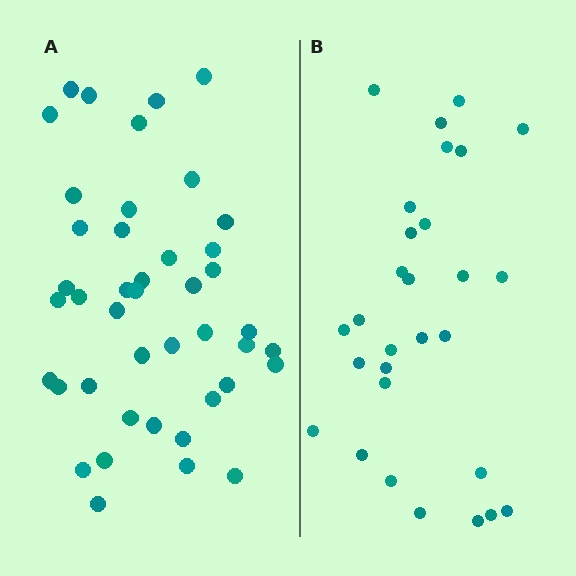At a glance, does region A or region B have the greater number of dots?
Region A (the left region) has more dots.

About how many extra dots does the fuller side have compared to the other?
Region A has approximately 15 more dots than region B.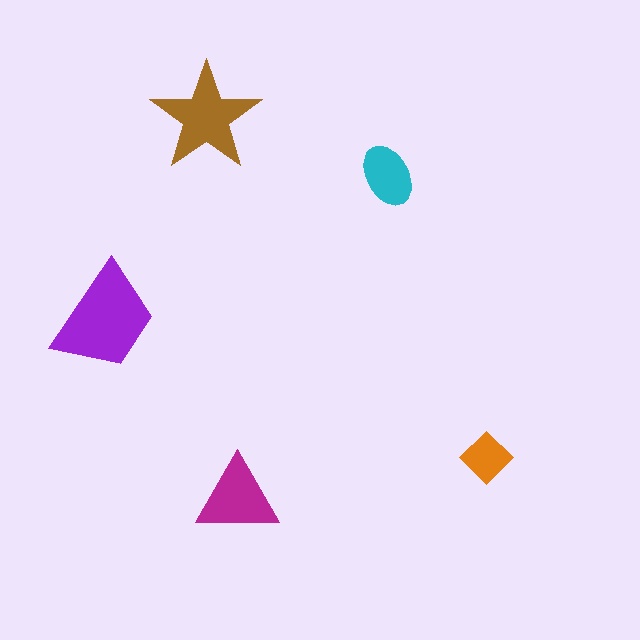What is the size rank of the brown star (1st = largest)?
2nd.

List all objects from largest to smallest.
The purple trapezoid, the brown star, the magenta triangle, the cyan ellipse, the orange diamond.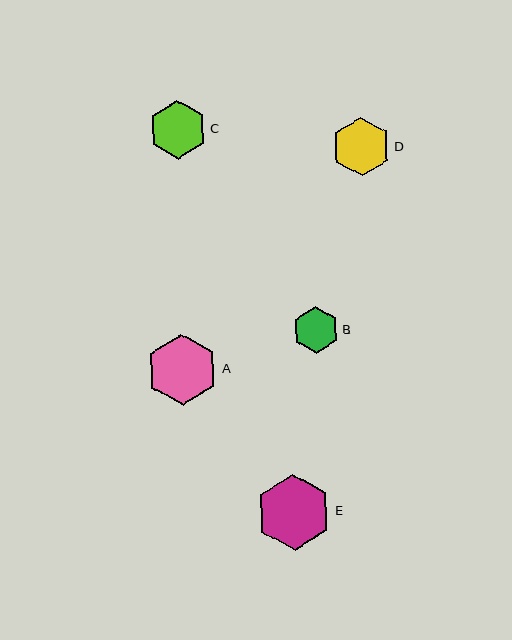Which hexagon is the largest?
Hexagon E is the largest with a size of approximately 76 pixels.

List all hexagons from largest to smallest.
From largest to smallest: E, A, D, C, B.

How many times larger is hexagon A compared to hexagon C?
Hexagon A is approximately 1.2 times the size of hexagon C.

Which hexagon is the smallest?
Hexagon B is the smallest with a size of approximately 47 pixels.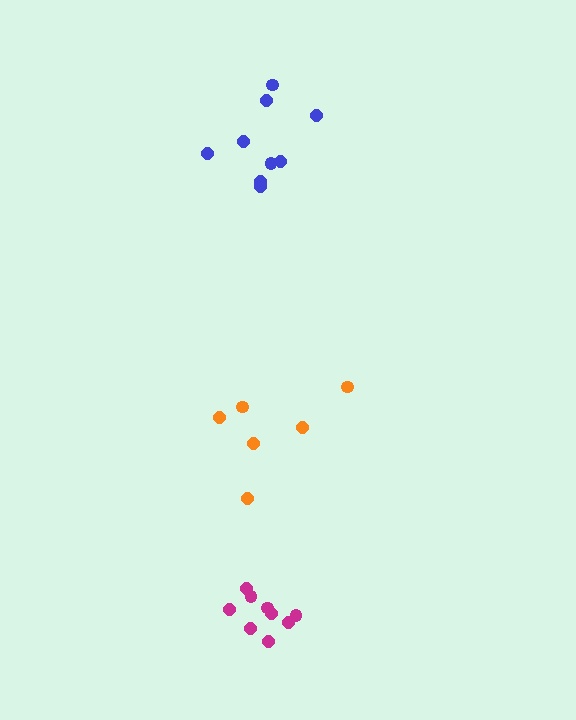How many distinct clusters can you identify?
There are 3 distinct clusters.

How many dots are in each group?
Group 1: 9 dots, Group 2: 6 dots, Group 3: 9 dots (24 total).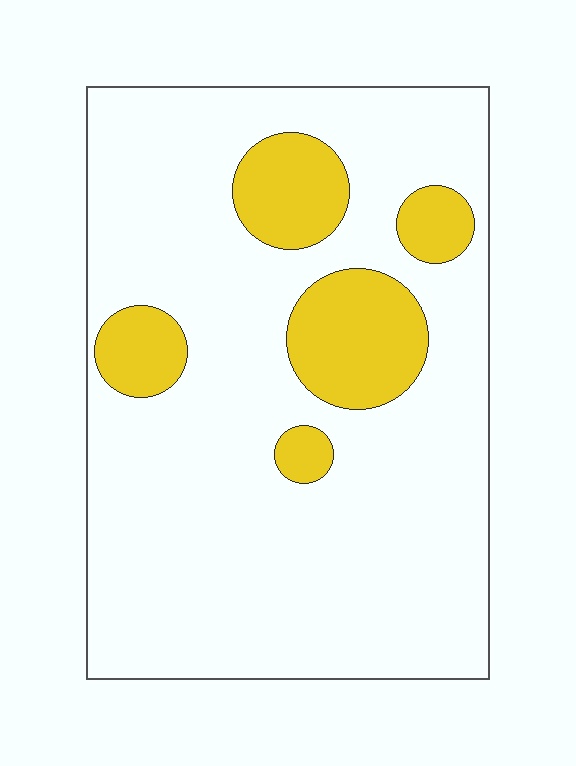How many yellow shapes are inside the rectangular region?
5.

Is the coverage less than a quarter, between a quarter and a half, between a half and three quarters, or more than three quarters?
Less than a quarter.